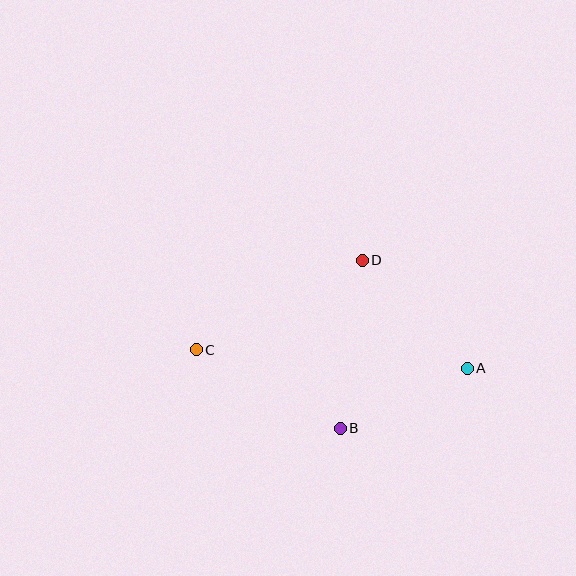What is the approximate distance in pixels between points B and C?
The distance between B and C is approximately 164 pixels.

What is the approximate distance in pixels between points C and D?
The distance between C and D is approximately 188 pixels.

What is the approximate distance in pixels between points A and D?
The distance between A and D is approximately 150 pixels.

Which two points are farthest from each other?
Points A and C are farthest from each other.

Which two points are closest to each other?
Points A and B are closest to each other.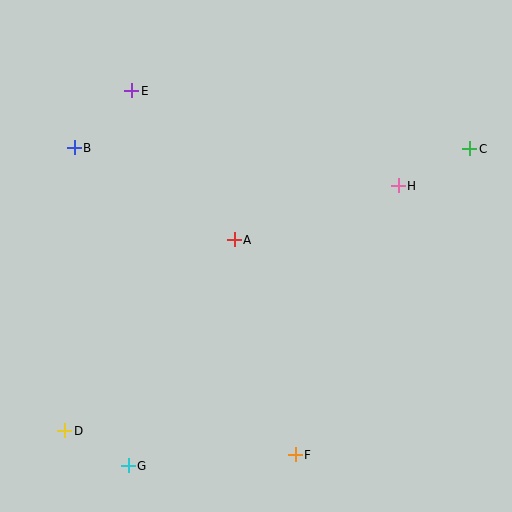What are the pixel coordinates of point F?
Point F is at (295, 455).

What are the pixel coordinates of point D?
Point D is at (65, 431).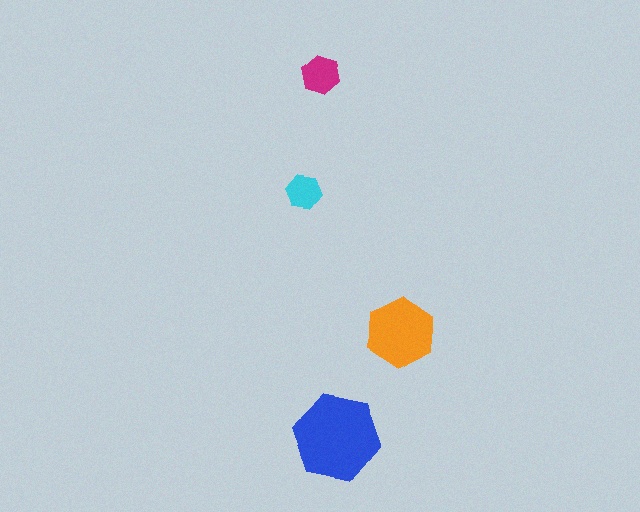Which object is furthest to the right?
The orange hexagon is rightmost.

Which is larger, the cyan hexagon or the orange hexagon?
The orange one.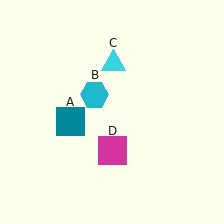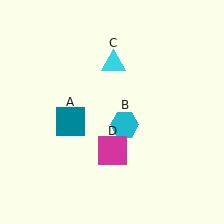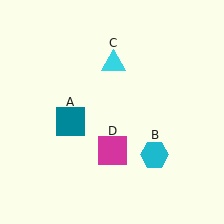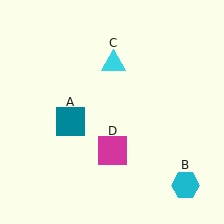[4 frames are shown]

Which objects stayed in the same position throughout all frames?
Teal square (object A) and cyan triangle (object C) and magenta square (object D) remained stationary.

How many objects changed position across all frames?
1 object changed position: cyan hexagon (object B).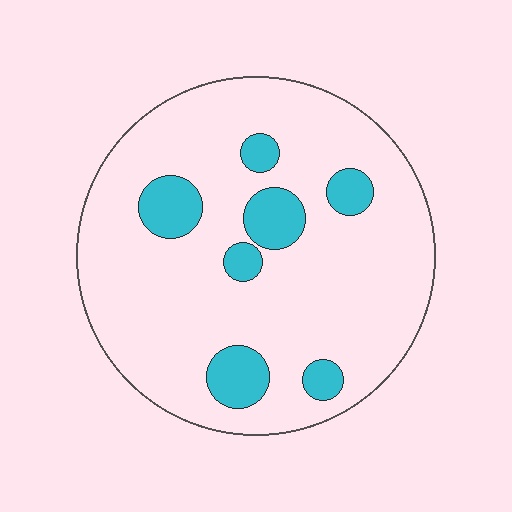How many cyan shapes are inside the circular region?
7.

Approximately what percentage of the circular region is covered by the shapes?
Approximately 15%.